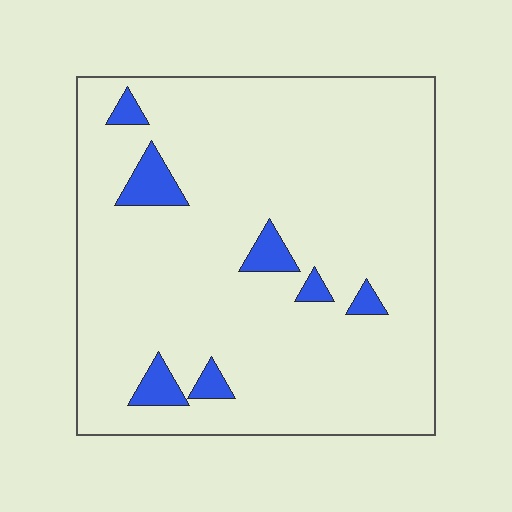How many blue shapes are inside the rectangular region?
7.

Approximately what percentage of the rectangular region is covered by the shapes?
Approximately 5%.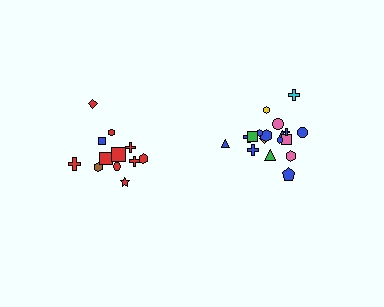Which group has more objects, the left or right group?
The right group.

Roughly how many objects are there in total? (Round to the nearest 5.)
Roughly 30 objects in total.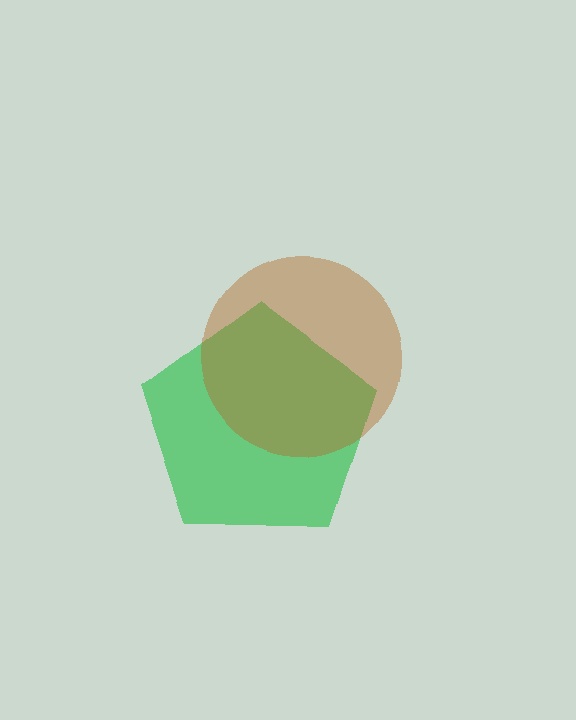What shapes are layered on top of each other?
The layered shapes are: a green pentagon, a brown circle.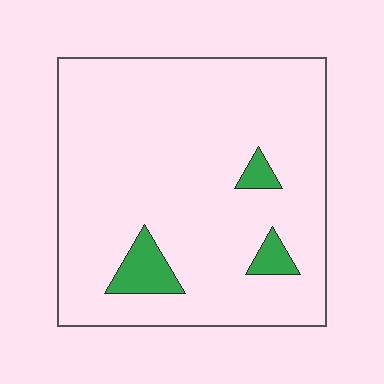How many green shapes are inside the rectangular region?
3.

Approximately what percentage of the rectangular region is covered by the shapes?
Approximately 5%.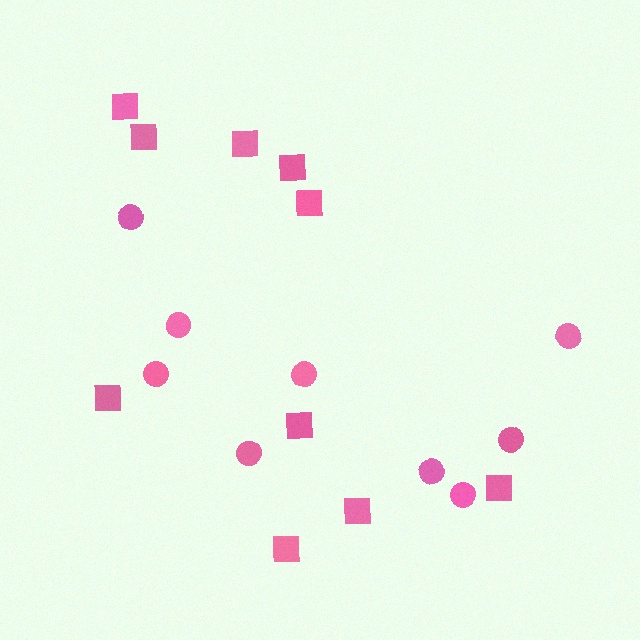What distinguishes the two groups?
There are 2 groups: one group of squares (10) and one group of circles (9).